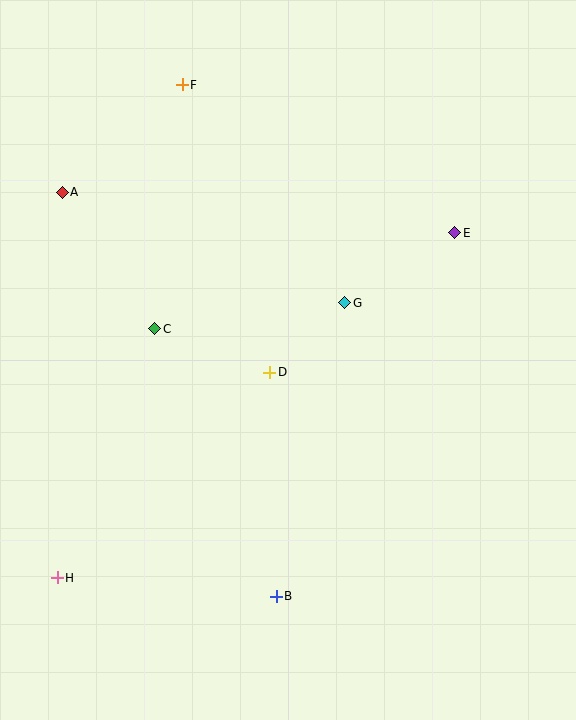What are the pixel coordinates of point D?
Point D is at (270, 372).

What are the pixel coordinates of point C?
Point C is at (155, 329).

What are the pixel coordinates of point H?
Point H is at (57, 578).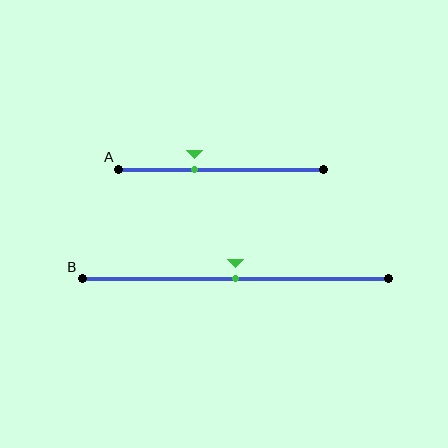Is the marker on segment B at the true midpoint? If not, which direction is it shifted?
Yes, the marker on segment B is at the true midpoint.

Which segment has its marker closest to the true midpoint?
Segment B has its marker closest to the true midpoint.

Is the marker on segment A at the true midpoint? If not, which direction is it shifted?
No, the marker on segment A is shifted to the left by about 13% of the segment length.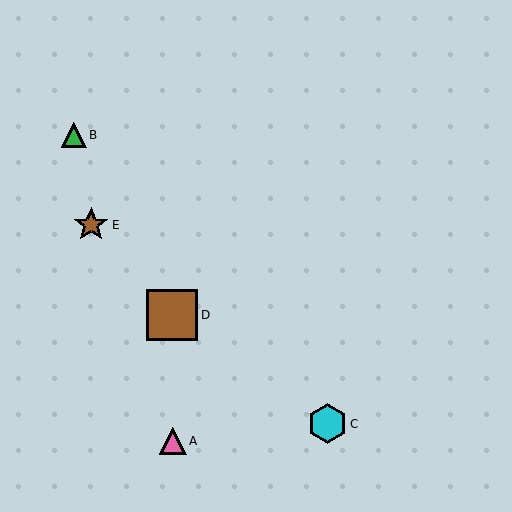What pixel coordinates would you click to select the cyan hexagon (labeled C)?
Click at (327, 424) to select the cyan hexagon C.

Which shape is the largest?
The brown square (labeled D) is the largest.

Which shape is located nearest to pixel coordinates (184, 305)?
The brown square (labeled D) at (172, 315) is nearest to that location.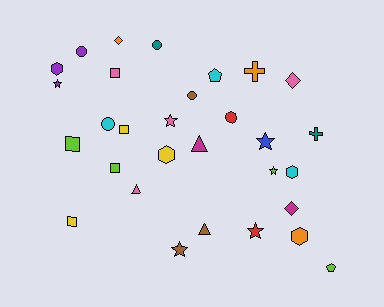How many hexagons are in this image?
There are 4 hexagons.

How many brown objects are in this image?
There are 3 brown objects.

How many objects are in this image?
There are 30 objects.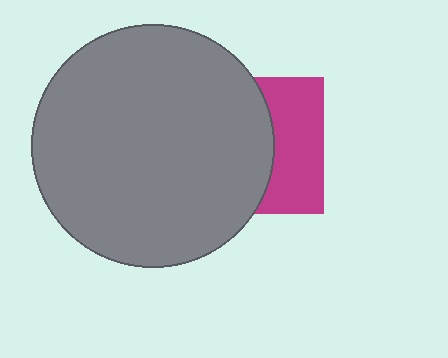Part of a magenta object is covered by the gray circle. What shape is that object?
It is a square.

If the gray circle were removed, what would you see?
You would see the complete magenta square.